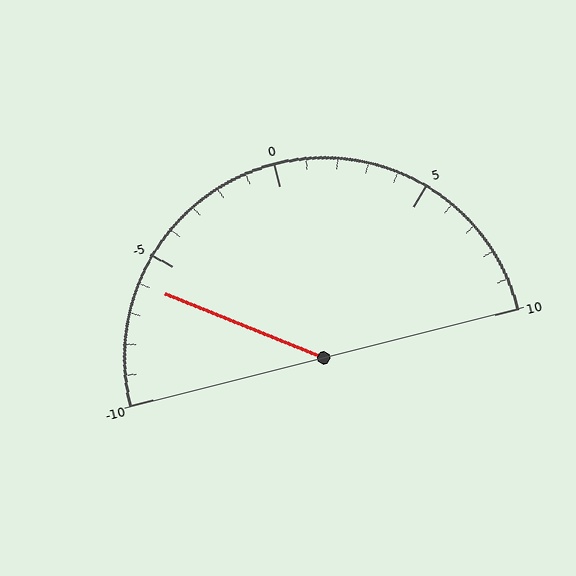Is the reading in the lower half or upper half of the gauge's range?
The reading is in the lower half of the range (-10 to 10).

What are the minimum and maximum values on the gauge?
The gauge ranges from -10 to 10.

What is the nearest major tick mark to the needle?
The nearest major tick mark is -5.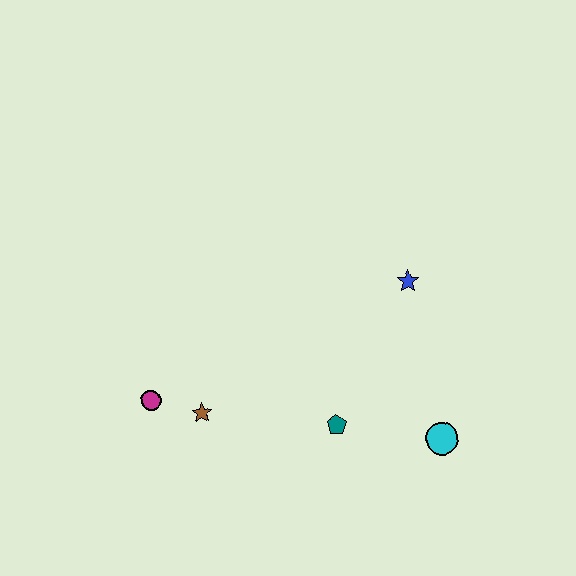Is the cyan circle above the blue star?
No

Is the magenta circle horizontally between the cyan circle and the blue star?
No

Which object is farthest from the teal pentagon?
The magenta circle is farthest from the teal pentagon.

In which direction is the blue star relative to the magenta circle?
The blue star is to the right of the magenta circle.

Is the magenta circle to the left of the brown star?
Yes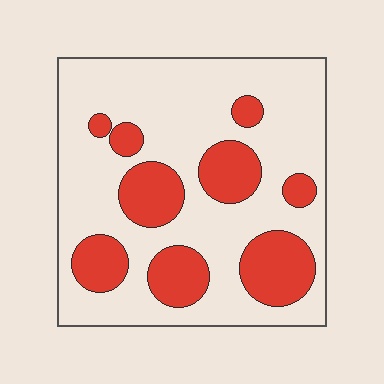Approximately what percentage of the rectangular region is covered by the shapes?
Approximately 30%.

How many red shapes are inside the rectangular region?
9.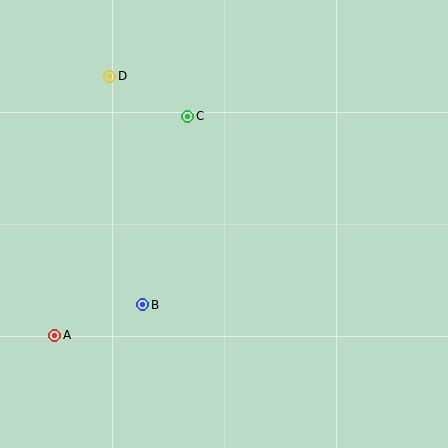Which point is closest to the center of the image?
Point C at (188, 116) is closest to the center.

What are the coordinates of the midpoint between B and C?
The midpoint between B and C is at (165, 210).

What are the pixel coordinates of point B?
Point B is at (143, 305).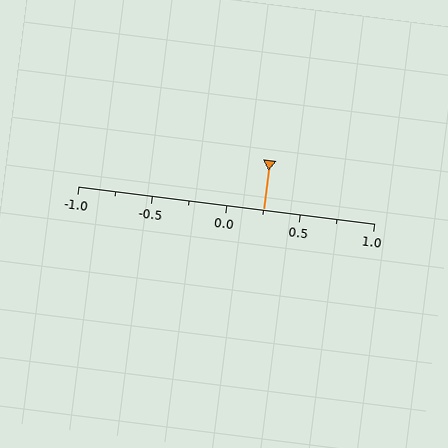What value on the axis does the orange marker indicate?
The marker indicates approximately 0.25.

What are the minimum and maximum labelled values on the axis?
The axis runs from -1.0 to 1.0.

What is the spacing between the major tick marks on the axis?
The major ticks are spaced 0.5 apart.